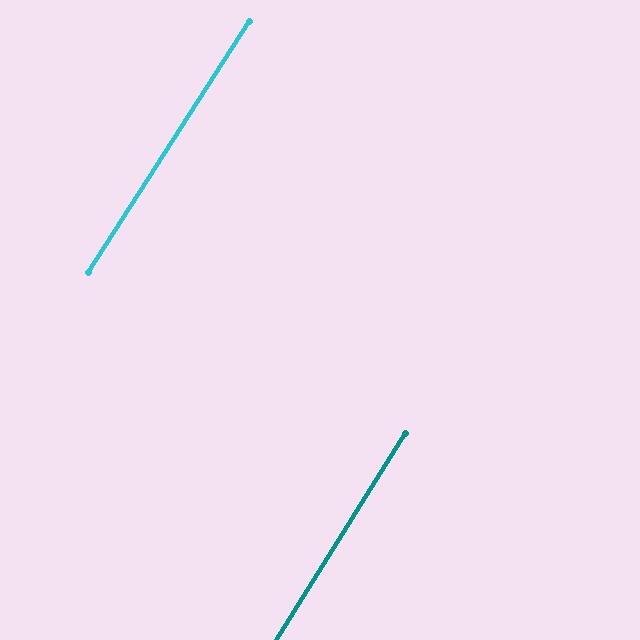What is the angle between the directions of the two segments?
Approximately 1 degree.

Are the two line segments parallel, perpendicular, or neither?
Parallel — their directions differ by only 0.6°.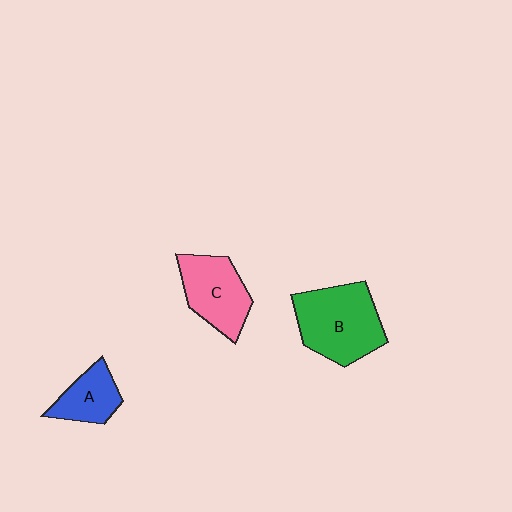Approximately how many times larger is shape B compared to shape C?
Approximately 1.3 times.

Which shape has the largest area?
Shape B (green).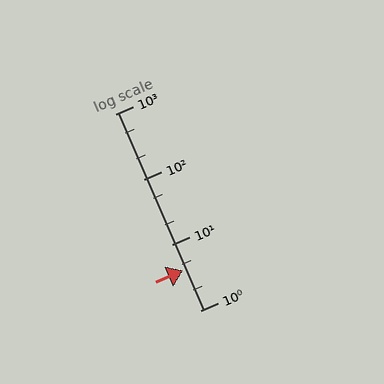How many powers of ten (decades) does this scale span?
The scale spans 3 decades, from 1 to 1000.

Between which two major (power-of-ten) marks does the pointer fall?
The pointer is between 1 and 10.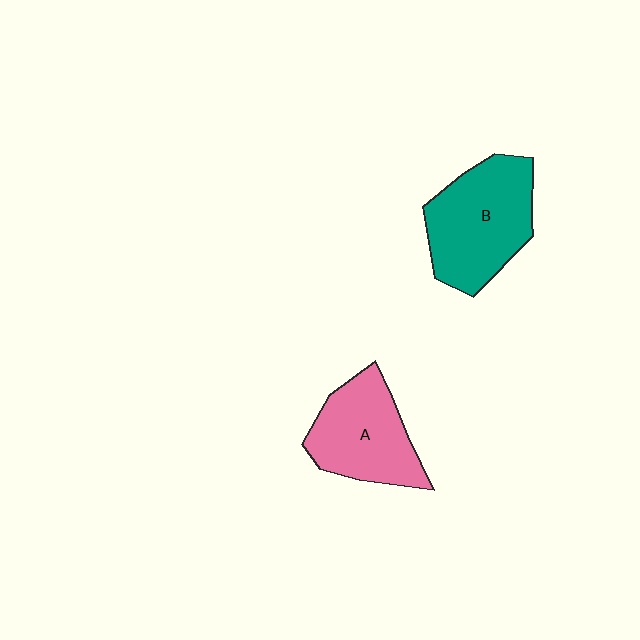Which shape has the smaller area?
Shape A (pink).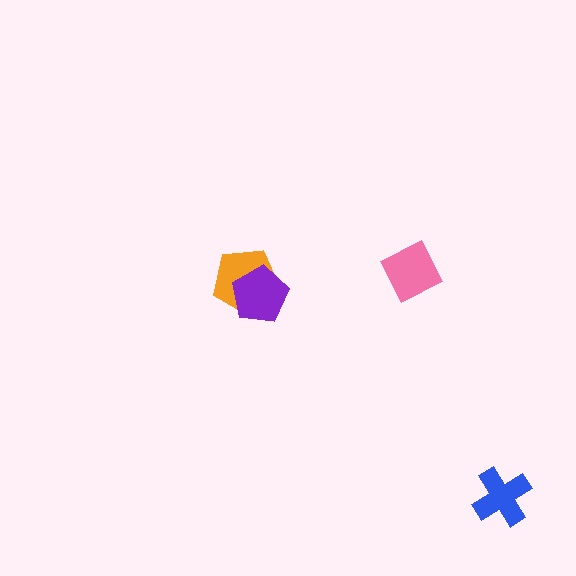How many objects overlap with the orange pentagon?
1 object overlaps with the orange pentagon.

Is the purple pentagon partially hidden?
No, no other shape covers it.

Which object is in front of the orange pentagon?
The purple pentagon is in front of the orange pentagon.